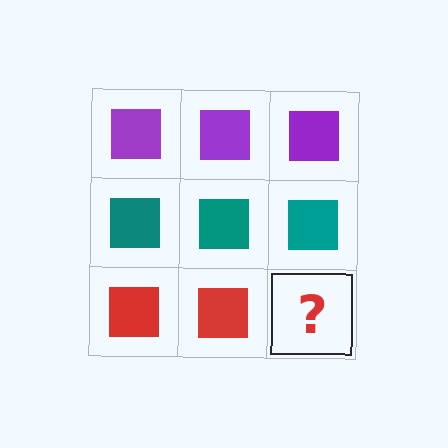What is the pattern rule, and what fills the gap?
The rule is that each row has a consistent color. The gap should be filled with a red square.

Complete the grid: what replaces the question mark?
The question mark should be replaced with a red square.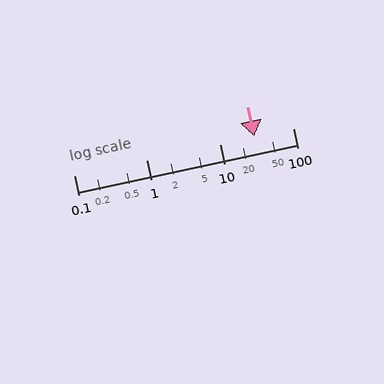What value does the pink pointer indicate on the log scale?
The pointer indicates approximately 30.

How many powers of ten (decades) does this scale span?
The scale spans 3 decades, from 0.1 to 100.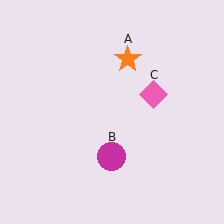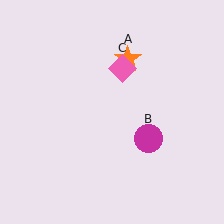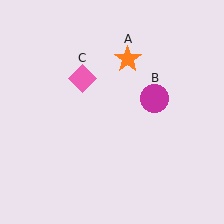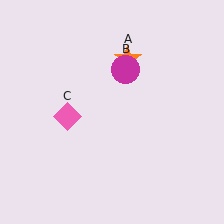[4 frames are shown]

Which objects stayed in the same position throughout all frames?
Orange star (object A) remained stationary.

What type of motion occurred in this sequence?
The magenta circle (object B), pink diamond (object C) rotated counterclockwise around the center of the scene.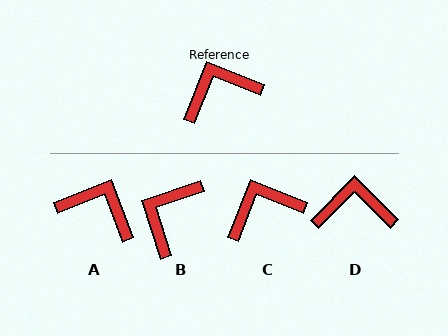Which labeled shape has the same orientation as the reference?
C.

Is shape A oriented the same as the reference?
No, it is off by about 47 degrees.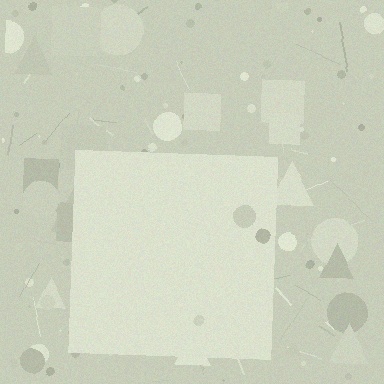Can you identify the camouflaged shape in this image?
The camouflaged shape is a square.